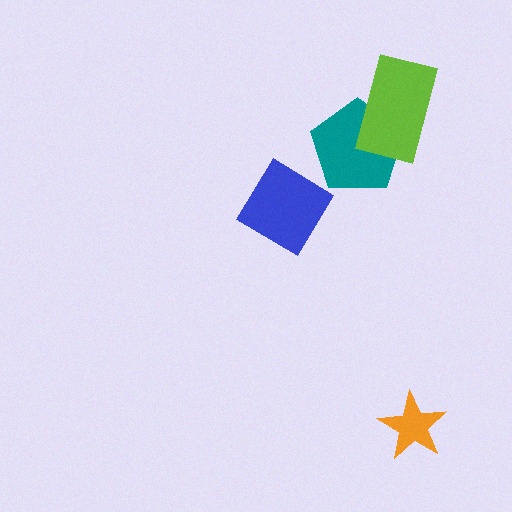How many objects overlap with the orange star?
0 objects overlap with the orange star.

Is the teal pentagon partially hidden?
Yes, it is partially covered by another shape.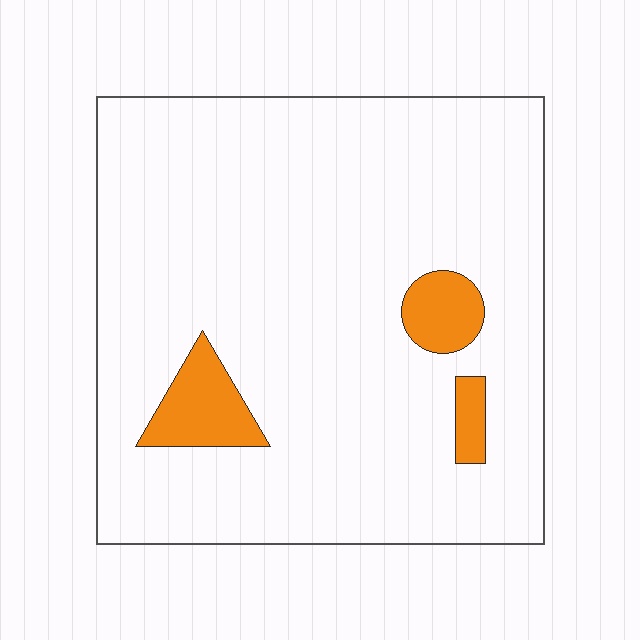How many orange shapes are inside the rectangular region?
3.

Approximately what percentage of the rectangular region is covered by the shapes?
Approximately 10%.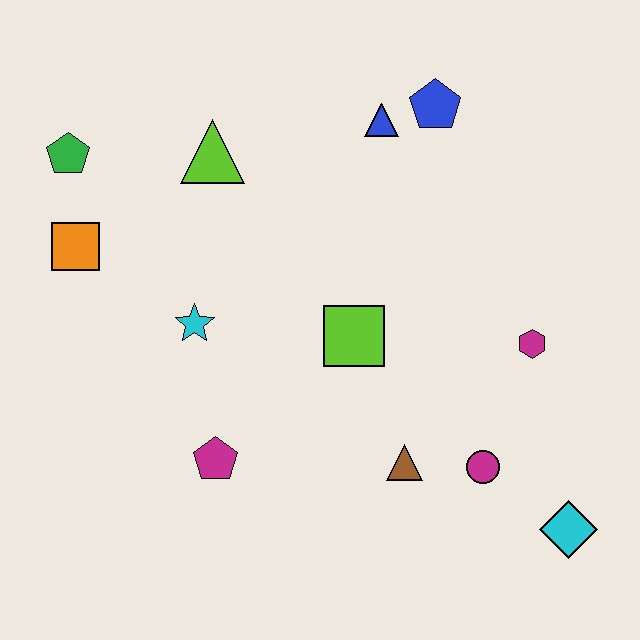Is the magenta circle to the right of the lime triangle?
Yes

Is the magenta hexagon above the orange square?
No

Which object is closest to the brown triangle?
The magenta circle is closest to the brown triangle.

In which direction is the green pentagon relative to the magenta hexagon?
The green pentagon is to the left of the magenta hexagon.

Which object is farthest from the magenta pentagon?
The blue pentagon is farthest from the magenta pentagon.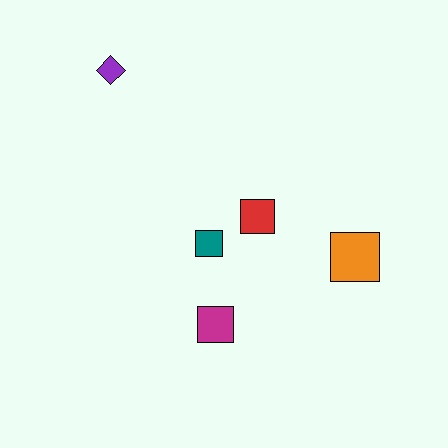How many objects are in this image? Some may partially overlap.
There are 5 objects.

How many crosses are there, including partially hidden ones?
There are no crosses.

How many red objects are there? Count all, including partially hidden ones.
There is 1 red object.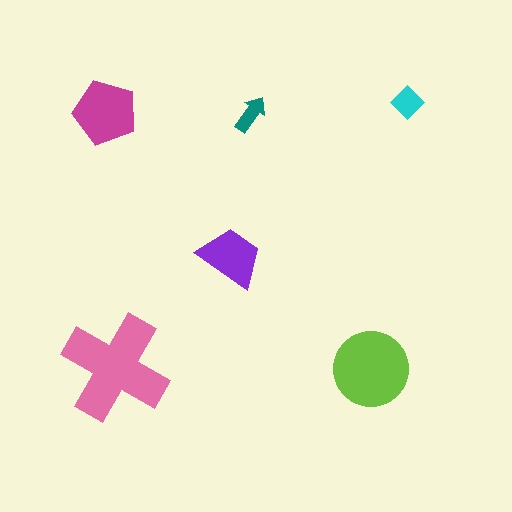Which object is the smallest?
The teal arrow.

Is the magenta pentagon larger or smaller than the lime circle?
Smaller.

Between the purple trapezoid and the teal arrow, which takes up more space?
The purple trapezoid.